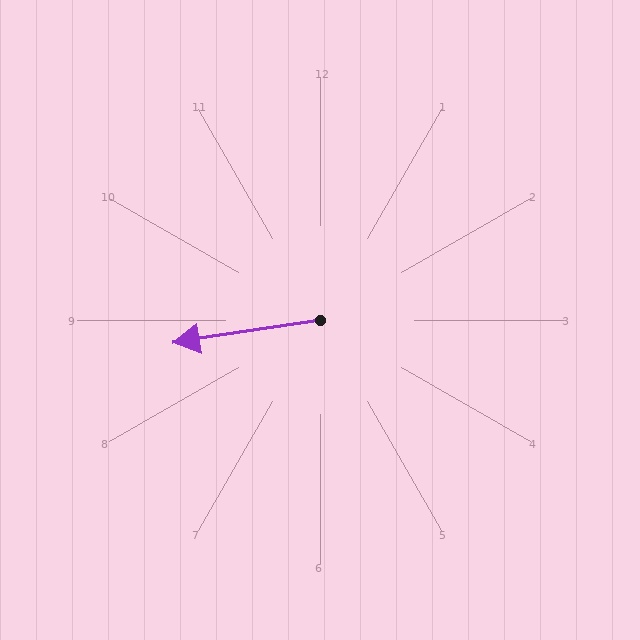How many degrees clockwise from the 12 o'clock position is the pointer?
Approximately 261 degrees.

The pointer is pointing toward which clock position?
Roughly 9 o'clock.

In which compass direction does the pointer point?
West.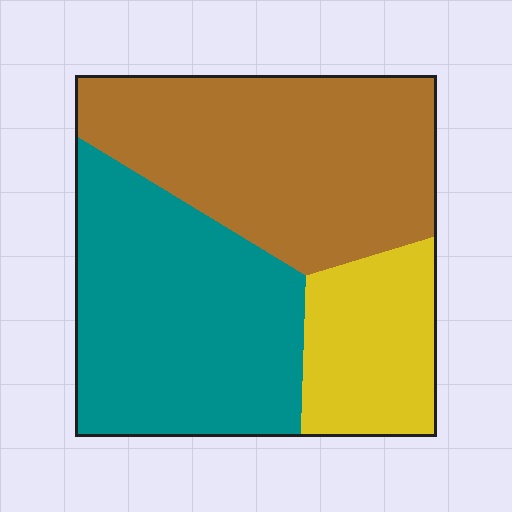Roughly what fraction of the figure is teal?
Teal covers roughly 40% of the figure.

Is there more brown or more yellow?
Brown.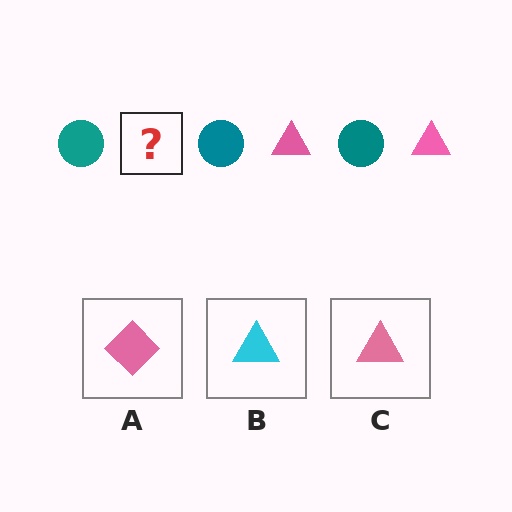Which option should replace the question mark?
Option C.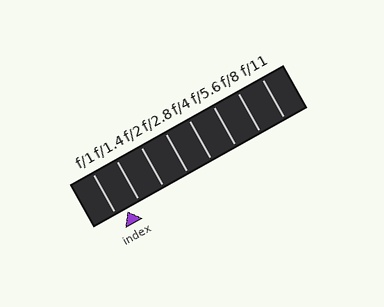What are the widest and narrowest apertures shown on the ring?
The widest aperture shown is f/1 and the narrowest is f/11.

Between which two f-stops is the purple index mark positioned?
The index mark is between f/1 and f/1.4.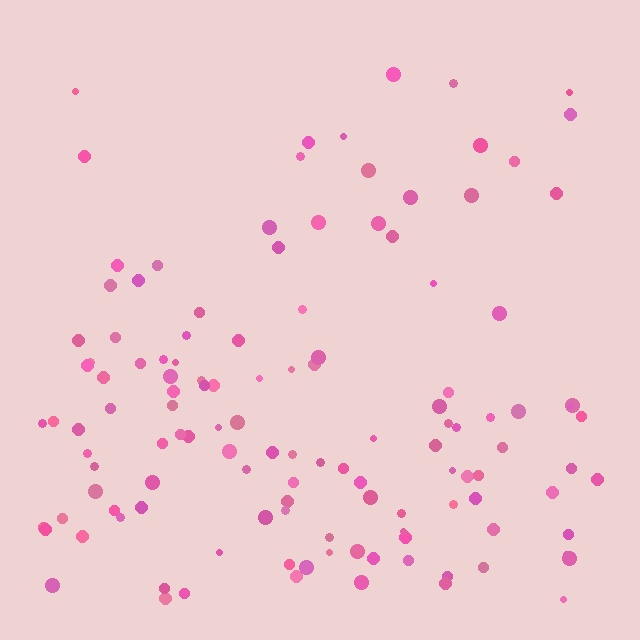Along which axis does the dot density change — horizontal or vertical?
Vertical.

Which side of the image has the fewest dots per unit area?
The top.